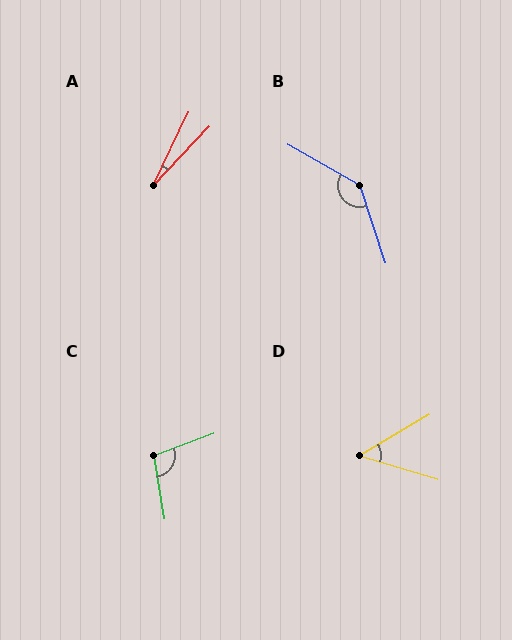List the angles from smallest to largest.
A (17°), D (48°), C (101°), B (137°).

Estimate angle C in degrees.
Approximately 101 degrees.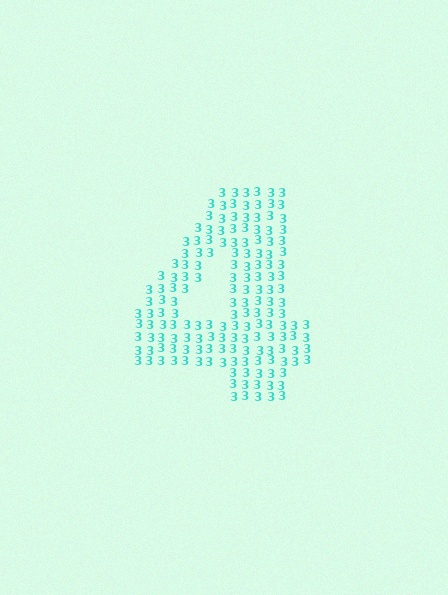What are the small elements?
The small elements are digit 3's.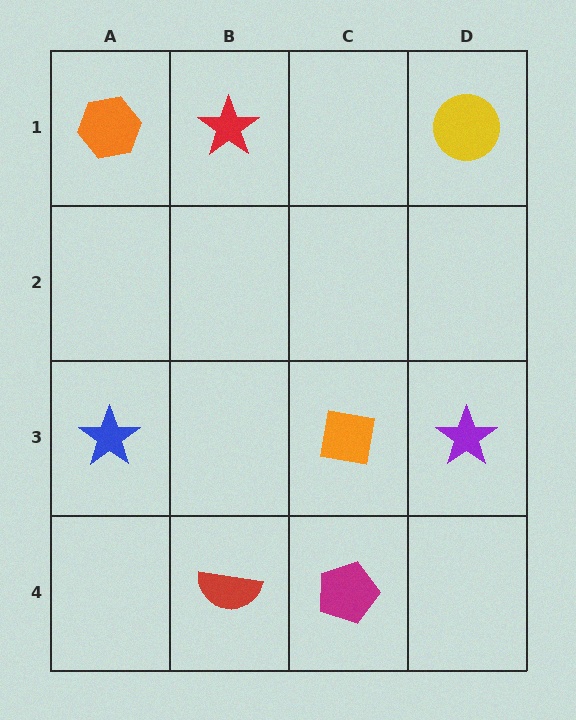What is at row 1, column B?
A red star.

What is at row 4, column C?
A magenta pentagon.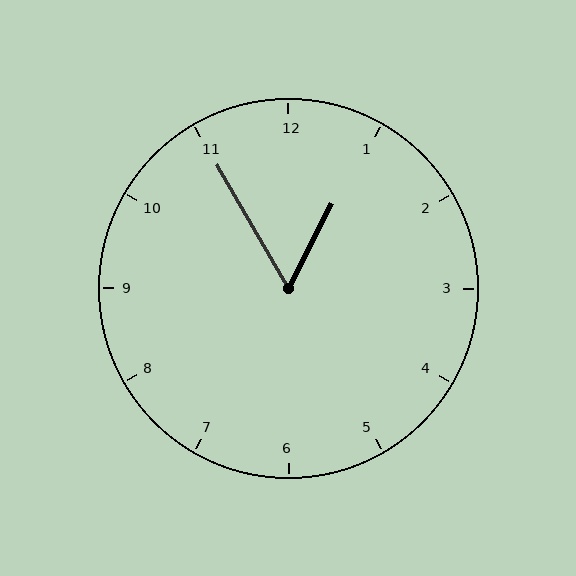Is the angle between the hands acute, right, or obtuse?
It is acute.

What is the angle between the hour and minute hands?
Approximately 58 degrees.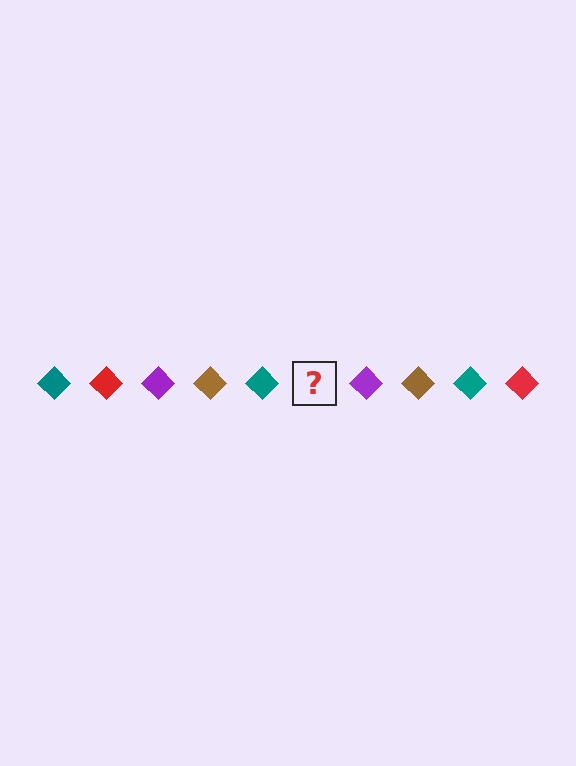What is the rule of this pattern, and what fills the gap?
The rule is that the pattern cycles through teal, red, purple, brown diamonds. The gap should be filled with a red diamond.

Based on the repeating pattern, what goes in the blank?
The blank should be a red diamond.